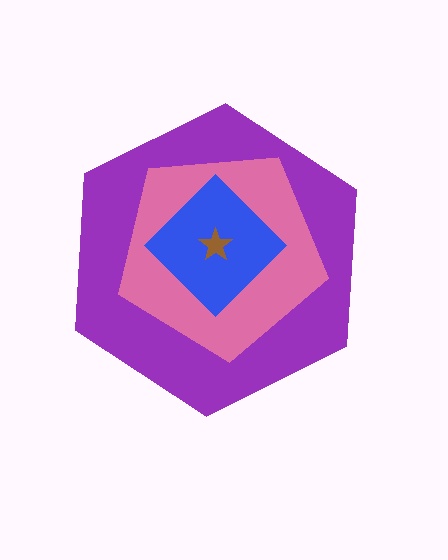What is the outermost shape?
The purple hexagon.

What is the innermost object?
The brown star.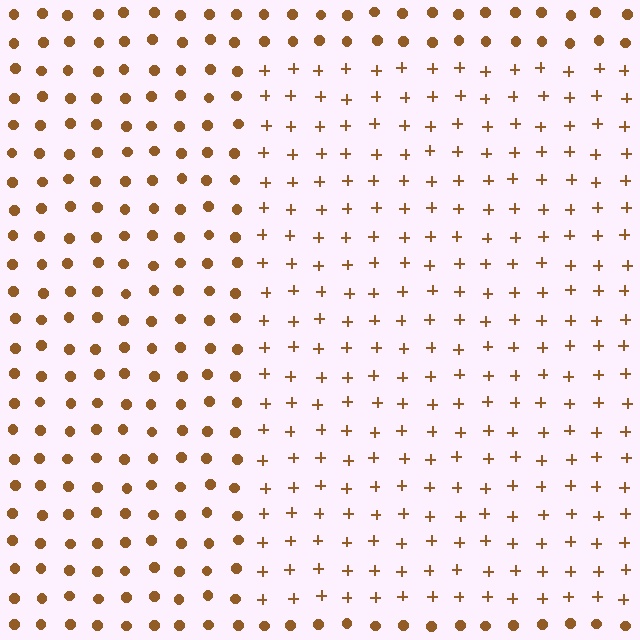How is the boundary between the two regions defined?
The boundary is defined by a change in element shape: plus signs inside vs. circles outside. All elements share the same color and spacing.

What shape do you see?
I see a rectangle.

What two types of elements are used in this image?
The image uses plus signs inside the rectangle region and circles outside it.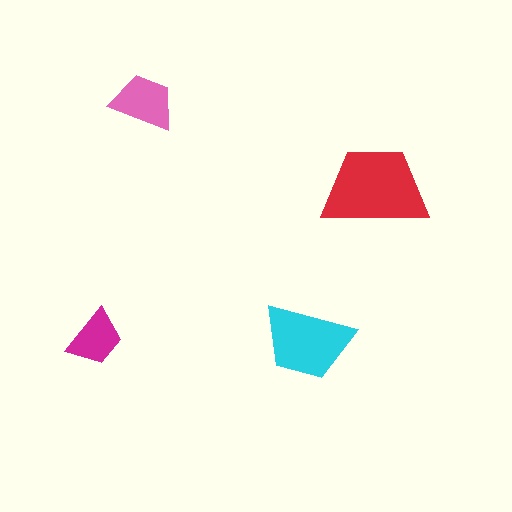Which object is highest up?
The pink trapezoid is topmost.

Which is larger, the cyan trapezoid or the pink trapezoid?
The cyan one.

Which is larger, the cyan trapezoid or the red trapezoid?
The red one.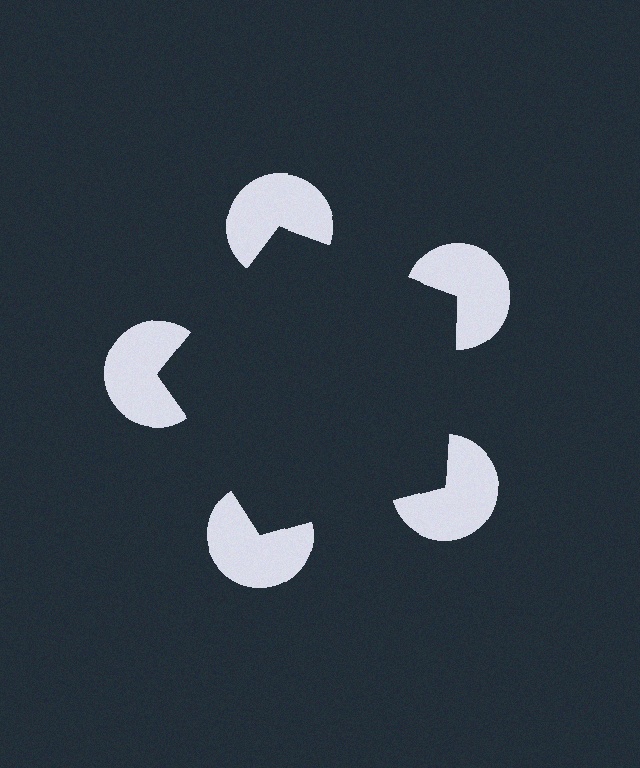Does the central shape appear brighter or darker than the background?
It typically appears slightly darker than the background, even though no actual brightness change is drawn.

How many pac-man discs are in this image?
There are 5 — one at each vertex of the illusory pentagon.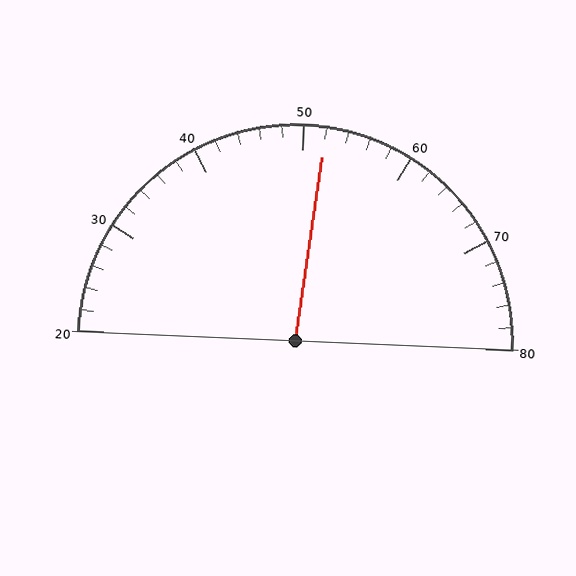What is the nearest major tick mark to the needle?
The nearest major tick mark is 50.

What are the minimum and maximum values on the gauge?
The gauge ranges from 20 to 80.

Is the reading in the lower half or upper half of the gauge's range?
The reading is in the upper half of the range (20 to 80).